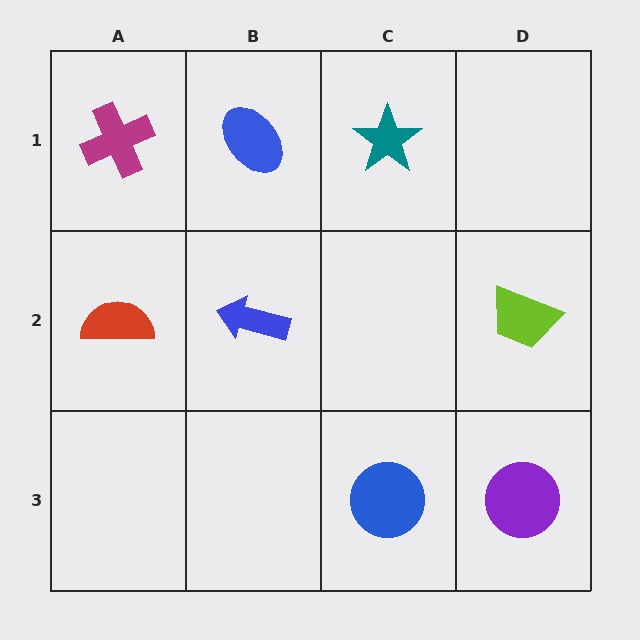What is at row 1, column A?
A magenta cross.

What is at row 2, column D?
A lime trapezoid.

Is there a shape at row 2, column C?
No, that cell is empty.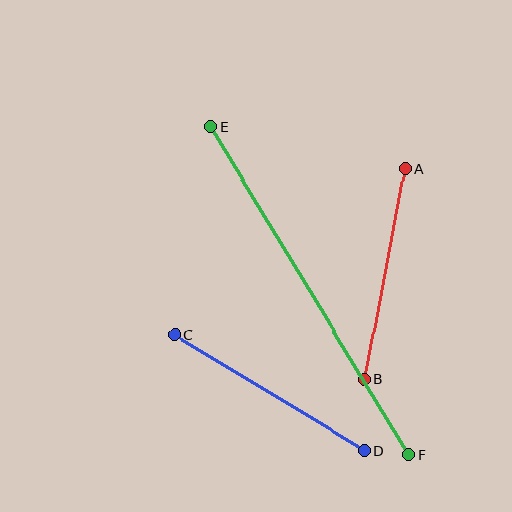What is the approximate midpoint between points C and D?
The midpoint is at approximately (269, 393) pixels.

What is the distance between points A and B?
The distance is approximately 214 pixels.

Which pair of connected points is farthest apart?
Points E and F are farthest apart.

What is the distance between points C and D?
The distance is approximately 222 pixels.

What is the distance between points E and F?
The distance is approximately 383 pixels.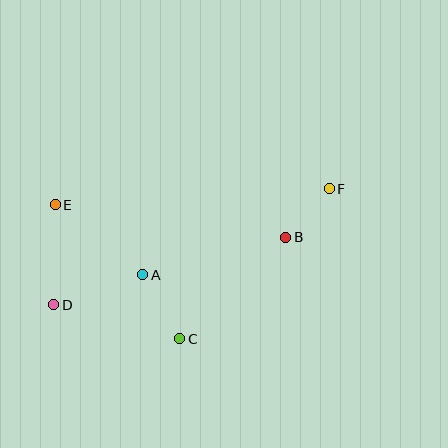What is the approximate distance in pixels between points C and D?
The distance between C and D is approximately 131 pixels.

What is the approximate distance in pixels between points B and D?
The distance between B and D is approximately 242 pixels.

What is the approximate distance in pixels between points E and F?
The distance between E and F is approximately 275 pixels.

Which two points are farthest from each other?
Points D and F are farthest from each other.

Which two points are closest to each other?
Points B and F are closest to each other.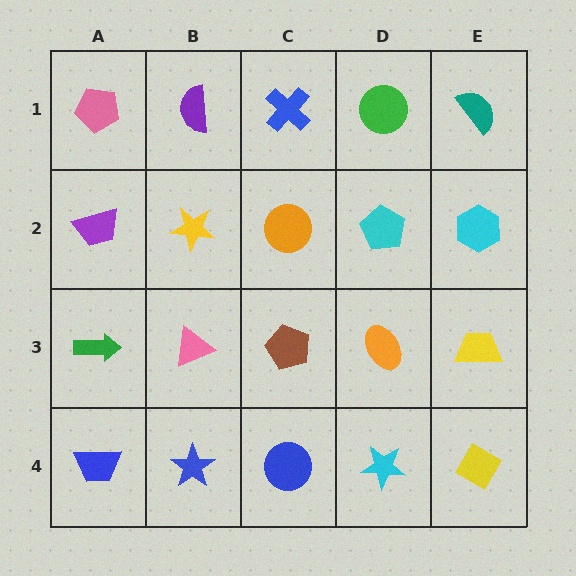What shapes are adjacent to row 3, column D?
A cyan pentagon (row 2, column D), a cyan star (row 4, column D), a brown pentagon (row 3, column C), a yellow trapezoid (row 3, column E).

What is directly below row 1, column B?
A yellow star.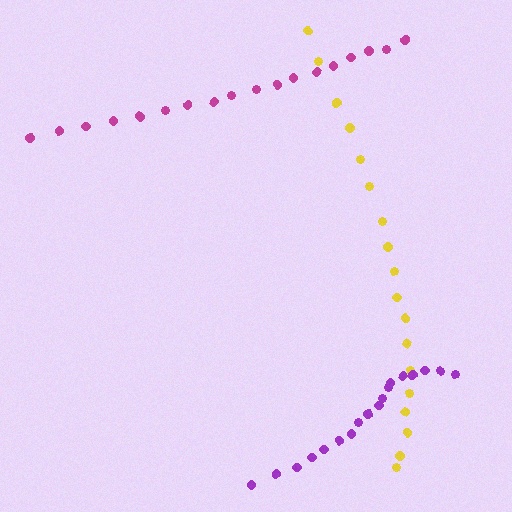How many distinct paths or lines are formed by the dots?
There are 3 distinct paths.